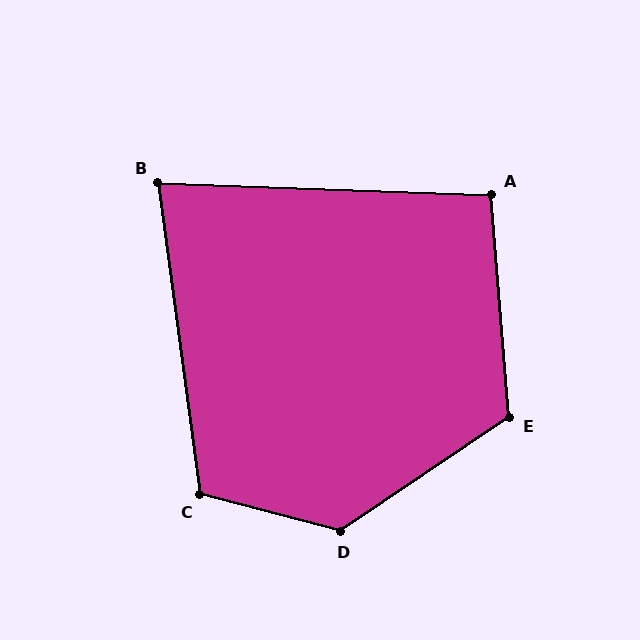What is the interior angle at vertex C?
Approximately 112 degrees (obtuse).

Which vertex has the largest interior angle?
D, at approximately 131 degrees.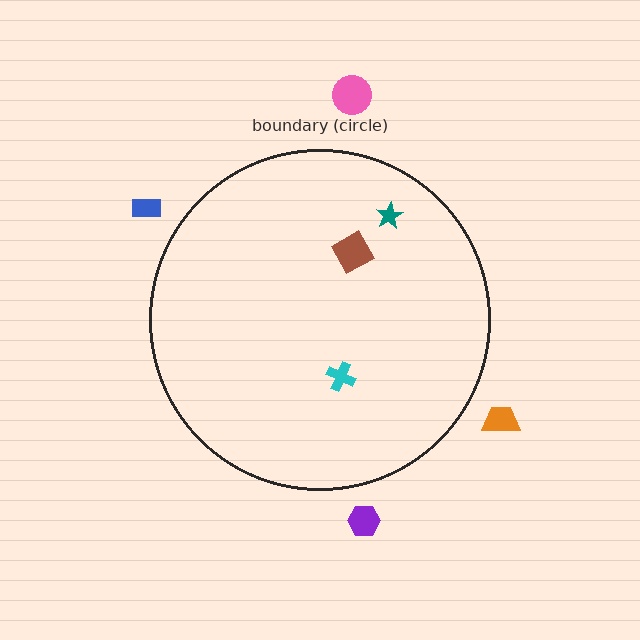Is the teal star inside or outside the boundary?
Inside.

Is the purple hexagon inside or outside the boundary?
Outside.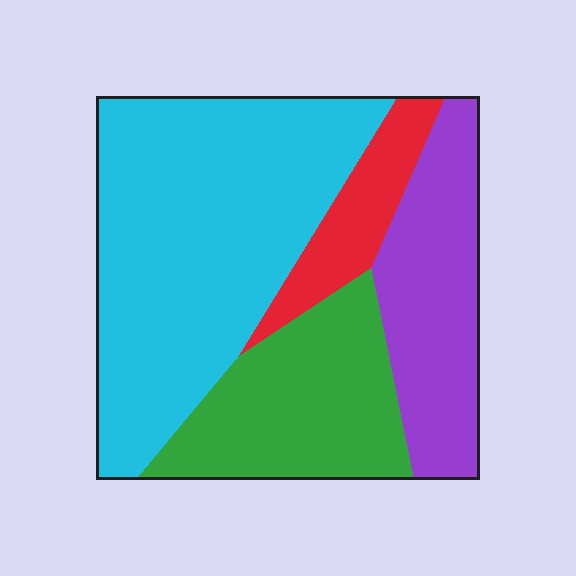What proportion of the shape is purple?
Purple covers around 20% of the shape.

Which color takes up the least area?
Red, at roughly 10%.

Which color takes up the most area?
Cyan, at roughly 45%.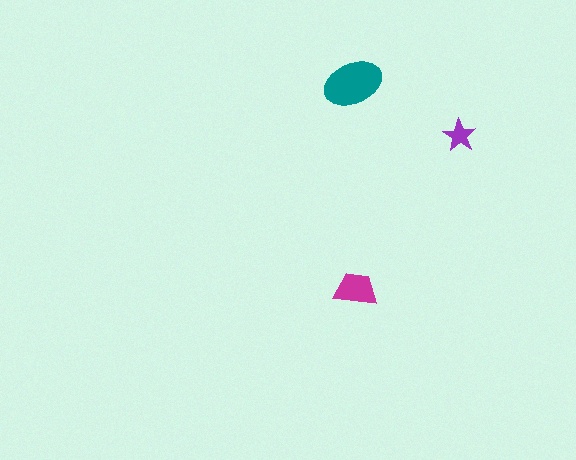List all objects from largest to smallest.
The teal ellipse, the magenta trapezoid, the purple star.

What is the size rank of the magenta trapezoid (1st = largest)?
2nd.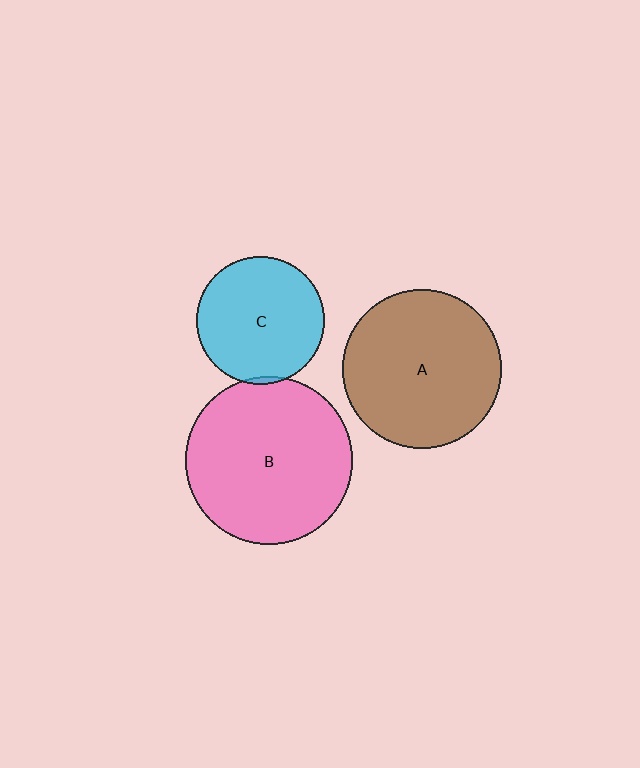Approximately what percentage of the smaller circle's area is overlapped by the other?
Approximately 5%.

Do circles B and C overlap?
Yes.